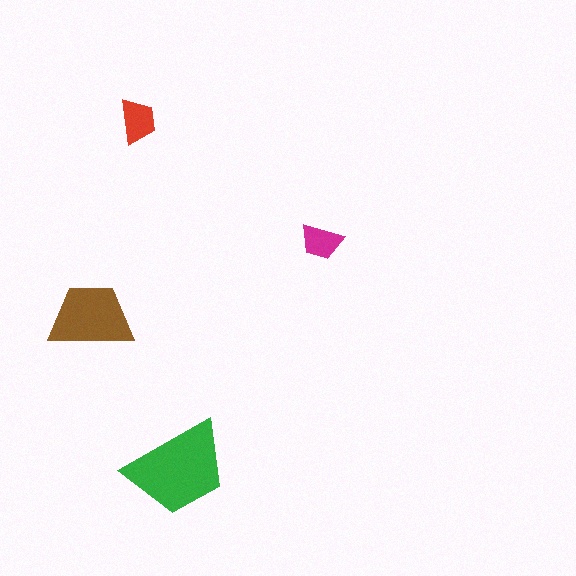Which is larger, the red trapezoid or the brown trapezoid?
The brown one.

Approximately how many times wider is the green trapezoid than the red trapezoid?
About 2.5 times wider.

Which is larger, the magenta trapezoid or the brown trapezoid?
The brown one.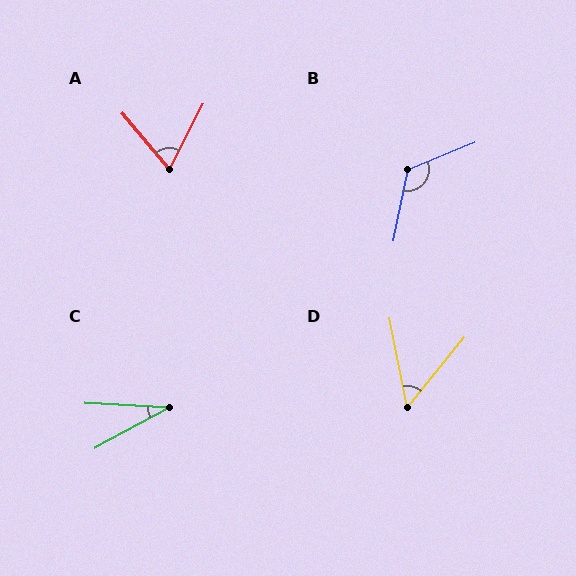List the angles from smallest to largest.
C (32°), D (50°), A (67°), B (124°).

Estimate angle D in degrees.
Approximately 50 degrees.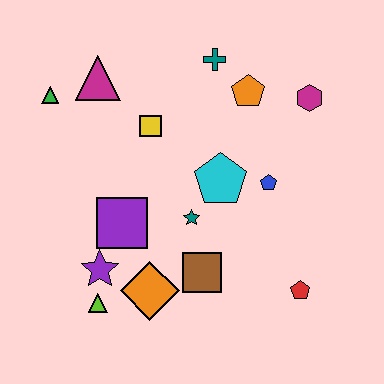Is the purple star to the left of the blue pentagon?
Yes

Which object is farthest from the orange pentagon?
The lime triangle is farthest from the orange pentagon.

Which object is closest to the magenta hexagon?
The orange pentagon is closest to the magenta hexagon.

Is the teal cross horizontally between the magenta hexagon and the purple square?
Yes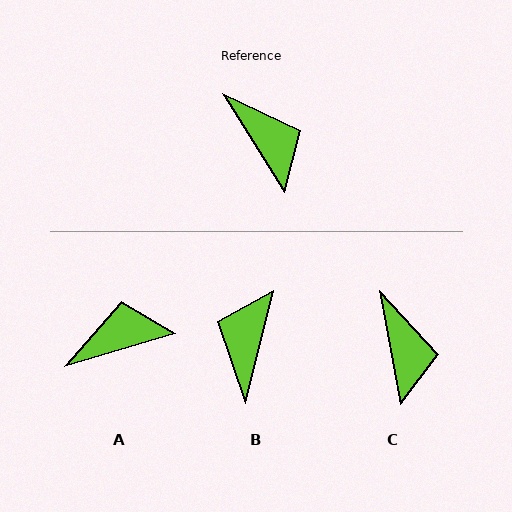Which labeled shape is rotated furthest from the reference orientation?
B, about 134 degrees away.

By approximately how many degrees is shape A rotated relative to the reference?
Approximately 74 degrees counter-clockwise.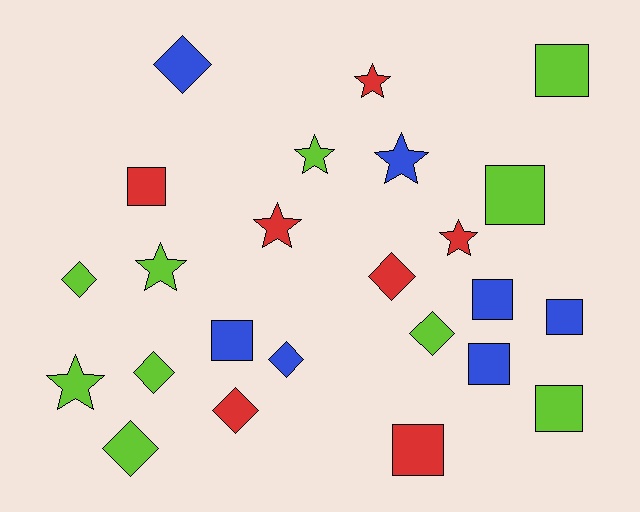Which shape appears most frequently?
Square, with 9 objects.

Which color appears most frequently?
Lime, with 10 objects.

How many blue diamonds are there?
There are 2 blue diamonds.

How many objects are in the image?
There are 24 objects.